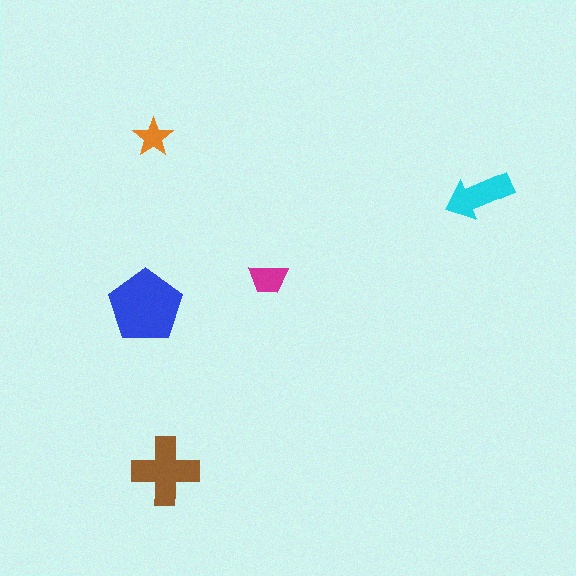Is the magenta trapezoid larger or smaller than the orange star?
Larger.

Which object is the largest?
The blue pentagon.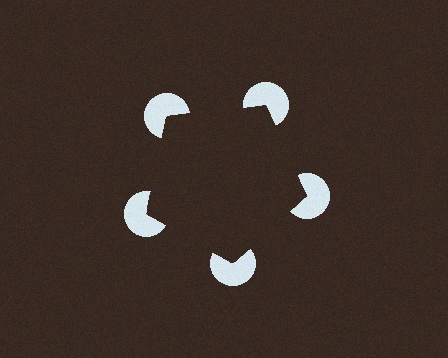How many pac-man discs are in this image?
There are 5 — one at each vertex of the illusory pentagon.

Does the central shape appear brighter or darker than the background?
It typically appears slightly darker than the background, even though no actual brightness change is drawn.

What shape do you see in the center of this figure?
An illusory pentagon — its edges are inferred from the aligned wedge cuts in the pac-man discs, not physically drawn.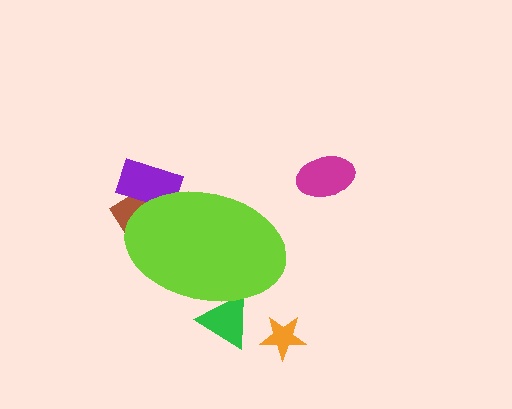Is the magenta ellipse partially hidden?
No, the magenta ellipse is fully visible.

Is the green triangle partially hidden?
Yes, the green triangle is partially hidden behind the lime ellipse.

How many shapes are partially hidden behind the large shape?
3 shapes are partially hidden.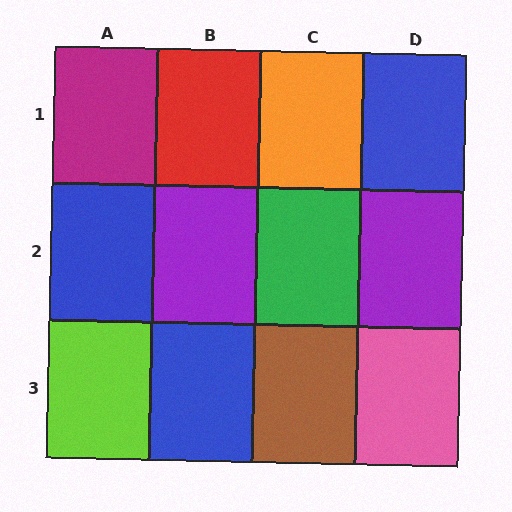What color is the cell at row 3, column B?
Blue.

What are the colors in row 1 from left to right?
Magenta, red, orange, blue.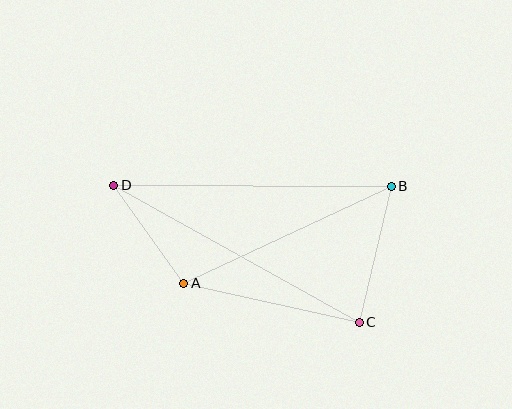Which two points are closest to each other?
Points A and D are closest to each other.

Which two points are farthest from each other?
Points C and D are farthest from each other.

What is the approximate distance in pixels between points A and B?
The distance between A and B is approximately 229 pixels.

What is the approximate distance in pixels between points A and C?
The distance between A and C is approximately 180 pixels.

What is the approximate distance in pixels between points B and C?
The distance between B and C is approximately 140 pixels.